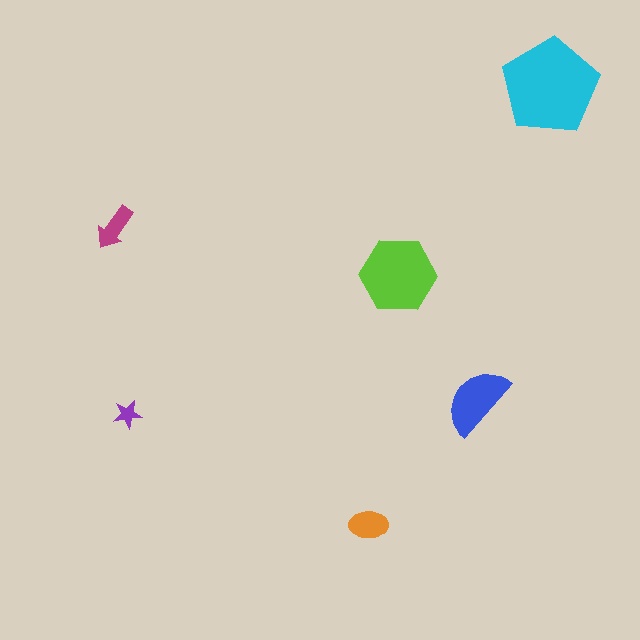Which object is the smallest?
The purple star.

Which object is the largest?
The cyan pentagon.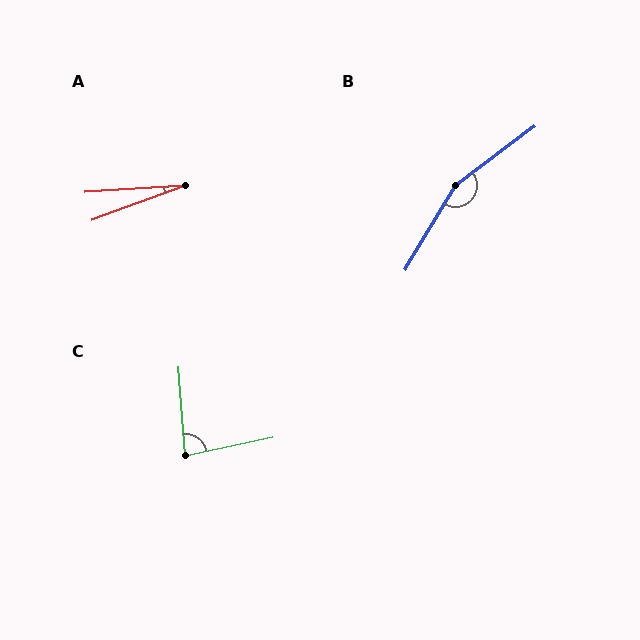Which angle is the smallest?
A, at approximately 17 degrees.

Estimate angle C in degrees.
Approximately 83 degrees.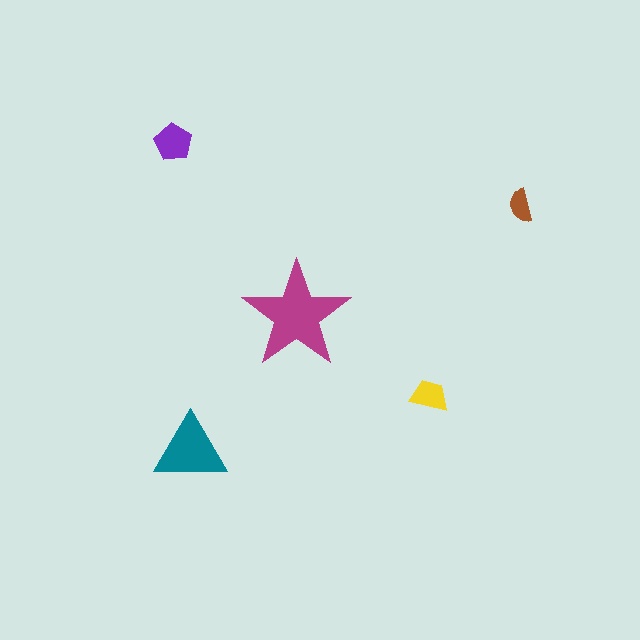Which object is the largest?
The magenta star.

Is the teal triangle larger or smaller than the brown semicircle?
Larger.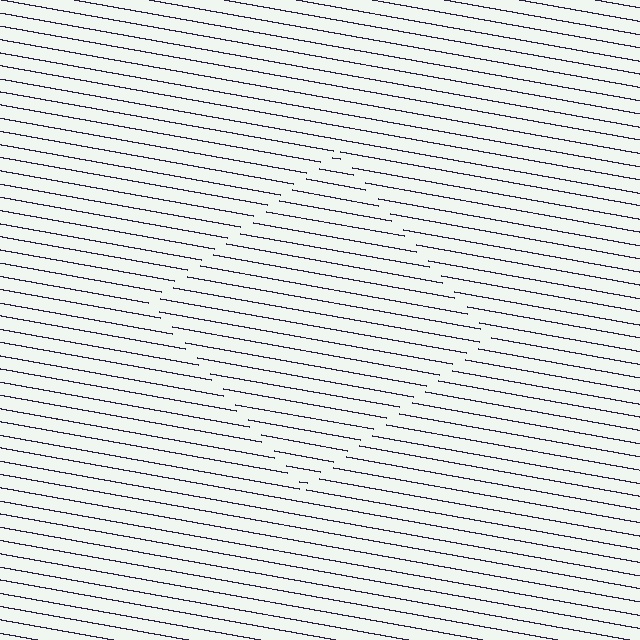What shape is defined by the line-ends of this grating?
An illusory square. The interior of the shape contains the same grating, shifted by half a period — the contour is defined by the phase discontinuity where line-ends from the inner and outer gratings abut.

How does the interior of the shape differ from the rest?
The interior of the shape contains the same grating, shifted by half a period — the contour is defined by the phase discontinuity where line-ends from the inner and outer gratings abut.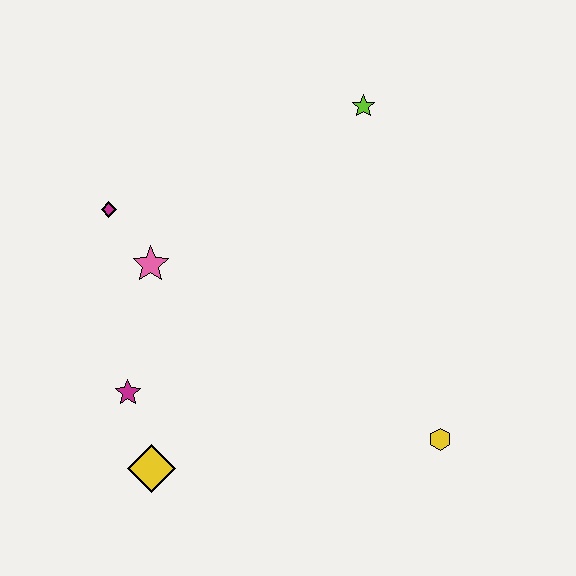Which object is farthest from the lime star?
The yellow diamond is farthest from the lime star.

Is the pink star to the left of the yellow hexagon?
Yes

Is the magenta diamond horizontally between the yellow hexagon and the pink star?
No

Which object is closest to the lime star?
The pink star is closest to the lime star.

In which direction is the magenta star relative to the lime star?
The magenta star is below the lime star.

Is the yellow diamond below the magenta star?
Yes